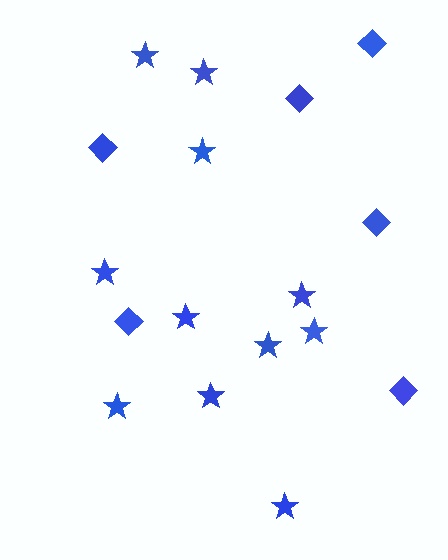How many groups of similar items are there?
There are 2 groups: one group of stars (11) and one group of diamonds (6).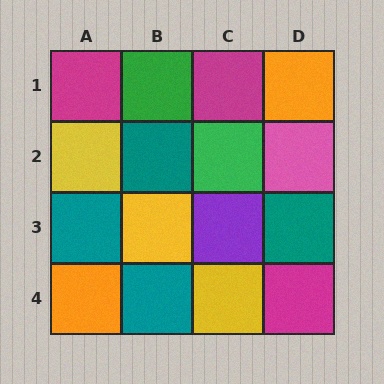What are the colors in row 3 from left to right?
Teal, yellow, purple, teal.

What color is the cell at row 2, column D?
Pink.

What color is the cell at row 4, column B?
Teal.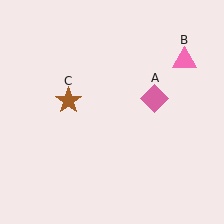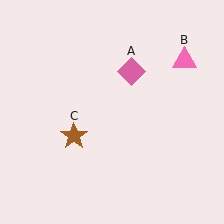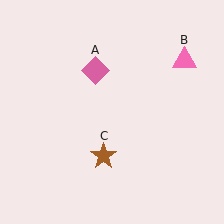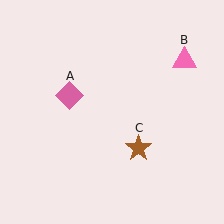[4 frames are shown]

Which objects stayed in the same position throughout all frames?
Pink triangle (object B) remained stationary.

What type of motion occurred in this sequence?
The pink diamond (object A), brown star (object C) rotated counterclockwise around the center of the scene.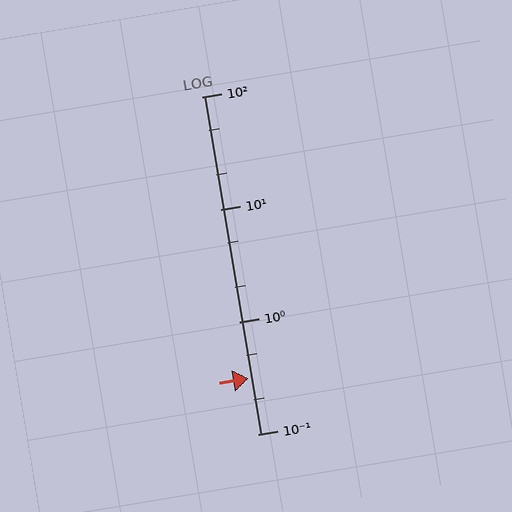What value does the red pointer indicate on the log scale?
The pointer indicates approximately 0.31.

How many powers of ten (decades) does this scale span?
The scale spans 3 decades, from 0.1 to 100.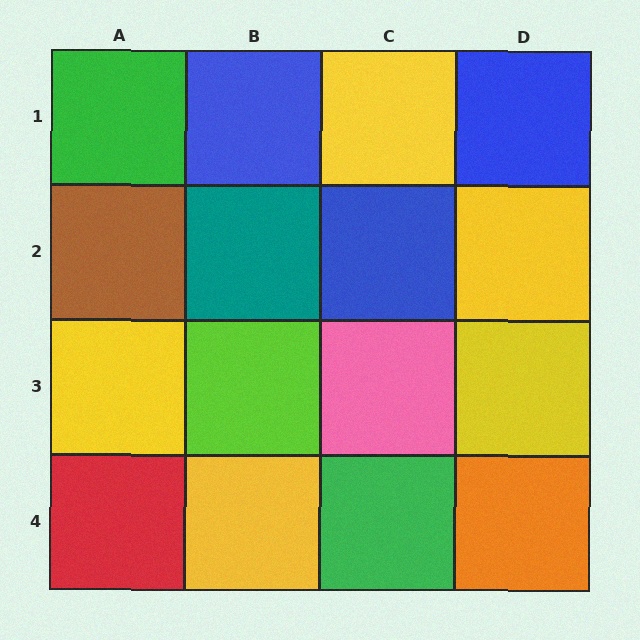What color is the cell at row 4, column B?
Yellow.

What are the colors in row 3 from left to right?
Yellow, lime, pink, yellow.